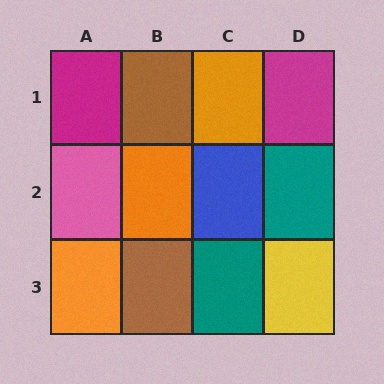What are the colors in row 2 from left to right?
Pink, orange, blue, teal.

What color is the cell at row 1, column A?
Magenta.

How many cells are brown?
2 cells are brown.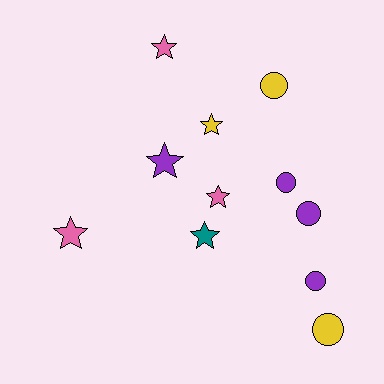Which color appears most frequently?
Purple, with 4 objects.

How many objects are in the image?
There are 11 objects.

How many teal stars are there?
There is 1 teal star.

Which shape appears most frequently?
Star, with 6 objects.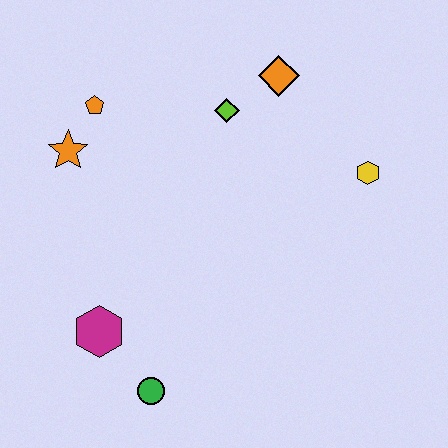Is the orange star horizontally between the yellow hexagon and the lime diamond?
No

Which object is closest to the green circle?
The magenta hexagon is closest to the green circle.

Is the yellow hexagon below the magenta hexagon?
No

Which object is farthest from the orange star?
The yellow hexagon is farthest from the orange star.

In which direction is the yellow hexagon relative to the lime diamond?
The yellow hexagon is to the right of the lime diamond.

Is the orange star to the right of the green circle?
No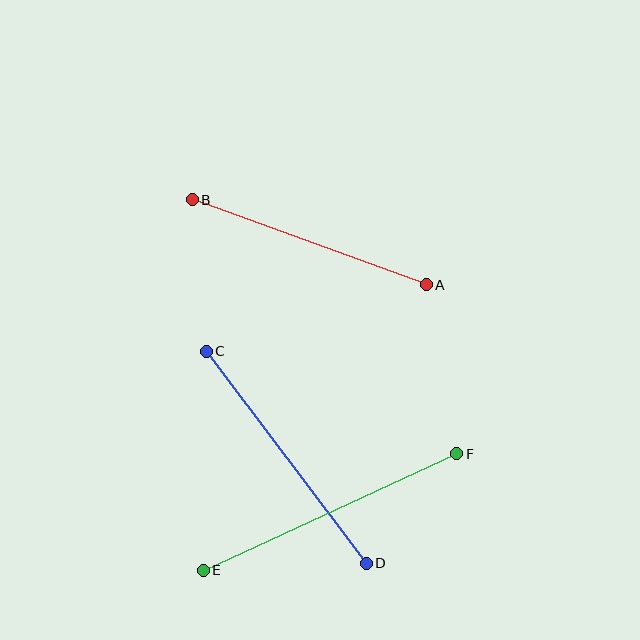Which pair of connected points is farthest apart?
Points E and F are farthest apart.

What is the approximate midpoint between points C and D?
The midpoint is at approximately (286, 457) pixels.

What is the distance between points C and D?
The distance is approximately 266 pixels.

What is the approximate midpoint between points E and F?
The midpoint is at approximately (330, 512) pixels.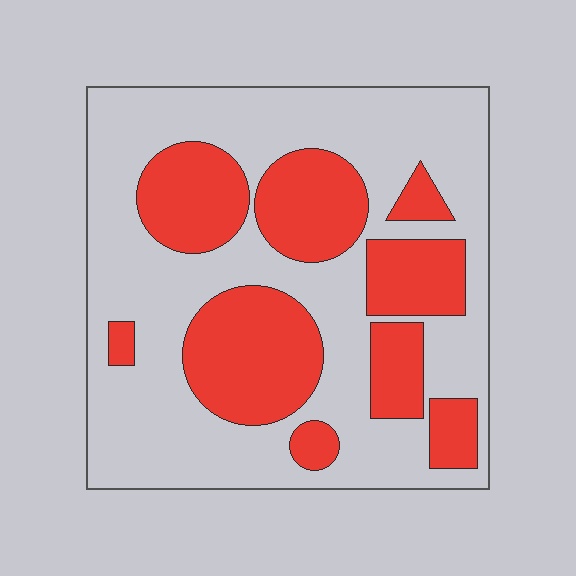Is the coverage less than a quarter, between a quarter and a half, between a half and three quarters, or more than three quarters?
Between a quarter and a half.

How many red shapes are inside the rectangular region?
9.